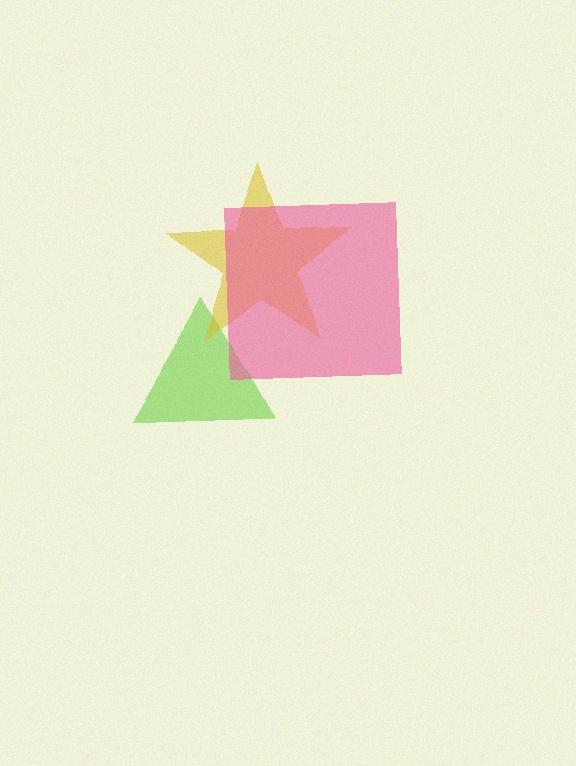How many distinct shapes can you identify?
There are 3 distinct shapes: a lime triangle, a yellow star, a pink square.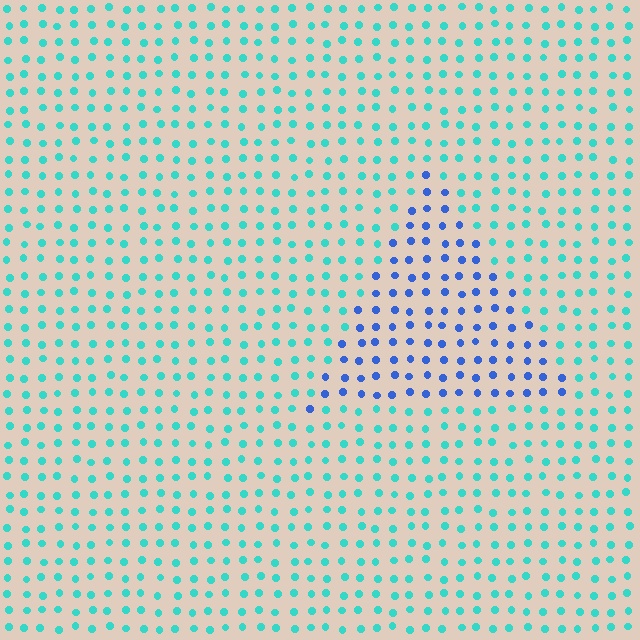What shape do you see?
I see a triangle.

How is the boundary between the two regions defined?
The boundary is defined purely by a slight shift in hue (about 50 degrees). Spacing, size, and orientation are identical on both sides.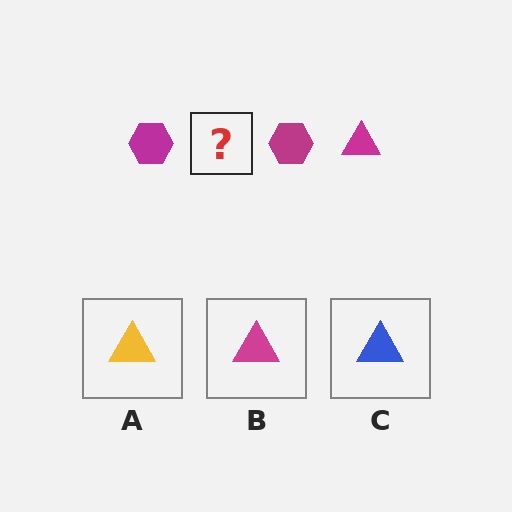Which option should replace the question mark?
Option B.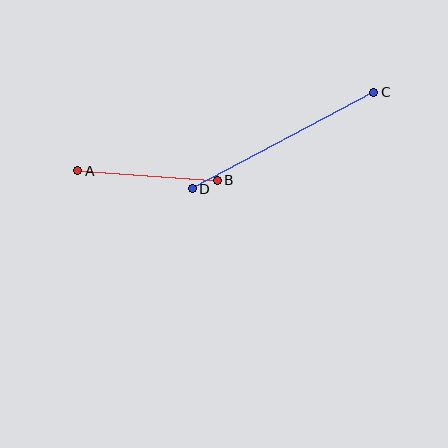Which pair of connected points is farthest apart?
Points C and D are farthest apart.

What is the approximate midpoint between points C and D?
The midpoint is at approximately (283, 140) pixels.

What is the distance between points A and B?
The distance is approximately 140 pixels.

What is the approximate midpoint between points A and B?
The midpoint is at approximately (147, 176) pixels.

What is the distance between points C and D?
The distance is approximately 205 pixels.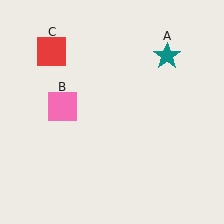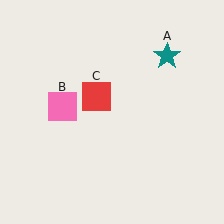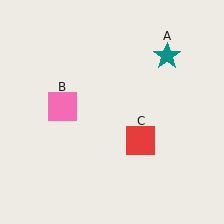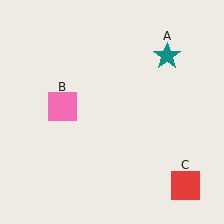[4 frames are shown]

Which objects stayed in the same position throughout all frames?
Teal star (object A) and pink square (object B) remained stationary.